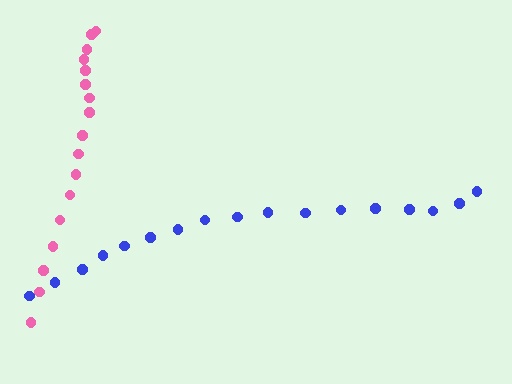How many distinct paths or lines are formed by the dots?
There are 2 distinct paths.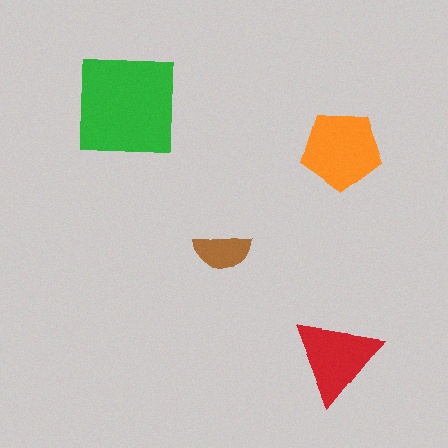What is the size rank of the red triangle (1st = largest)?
3rd.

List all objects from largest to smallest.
The green square, the orange pentagon, the red triangle, the brown semicircle.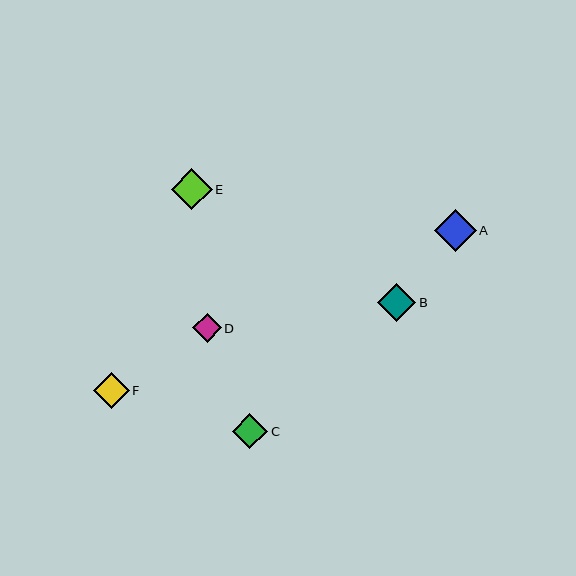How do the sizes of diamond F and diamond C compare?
Diamond F and diamond C are approximately the same size.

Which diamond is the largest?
Diamond A is the largest with a size of approximately 42 pixels.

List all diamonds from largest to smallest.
From largest to smallest: A, E, B, F, C, D.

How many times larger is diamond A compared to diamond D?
Diamond A is approximately 1.5 times the size of diamond D.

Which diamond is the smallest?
Diamond D is the smallest with a size of approximately 29 pixels.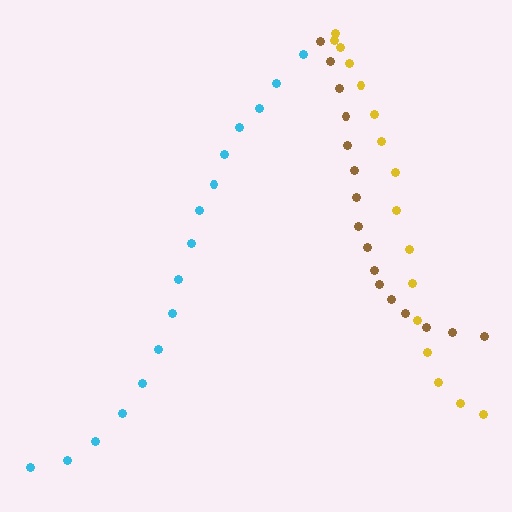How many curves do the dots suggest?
There are 3 distinct paths.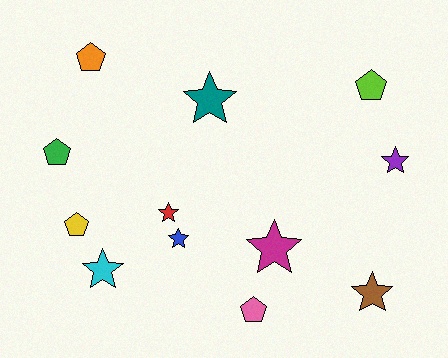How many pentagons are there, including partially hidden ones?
There are 5 pentagons.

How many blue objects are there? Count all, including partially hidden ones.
There is 1 blue object.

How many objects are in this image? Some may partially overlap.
There are 12 objects.